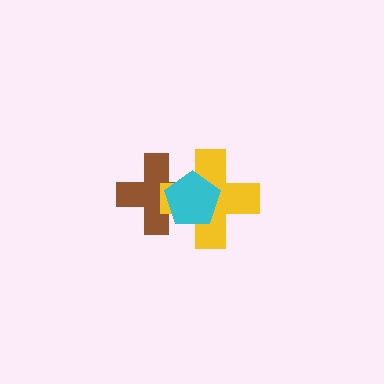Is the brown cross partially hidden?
Yes, it is partially covered by another shape.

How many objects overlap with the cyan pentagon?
2 objects overlap with the cyan pentagon.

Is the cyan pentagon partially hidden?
No, no other shape covers it.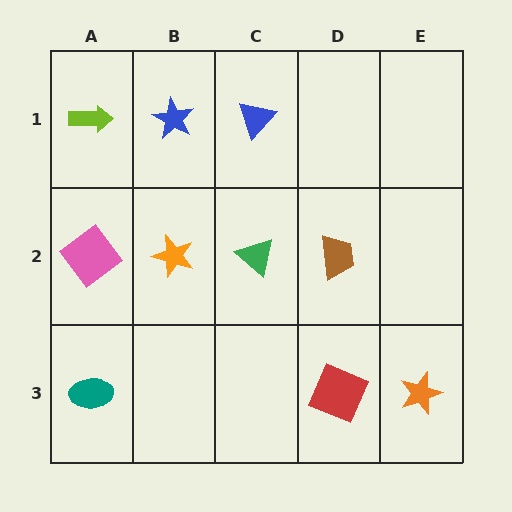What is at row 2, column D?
A brown trapezoid.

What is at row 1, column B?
A blue star.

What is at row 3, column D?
A red square.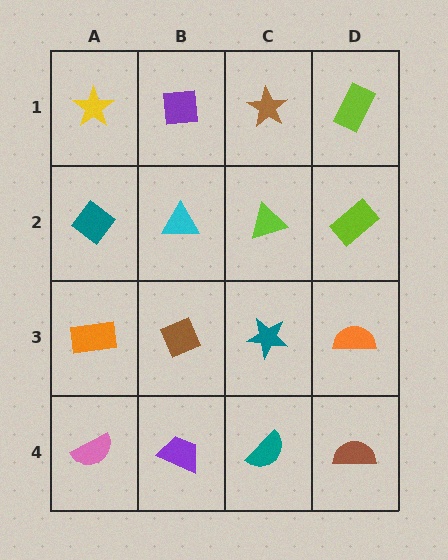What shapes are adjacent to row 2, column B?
A purple square (row 1, column B), a brown diamond (row 3, column B), a teal diamond (row 2, column A), a lime triangle (row 2, column C).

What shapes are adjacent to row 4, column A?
An orange rectangle (row 3, column A), a purple trapezoid (row 4, column B).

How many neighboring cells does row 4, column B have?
3.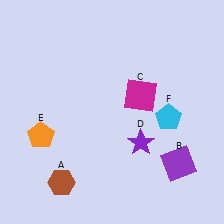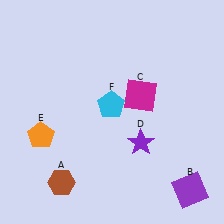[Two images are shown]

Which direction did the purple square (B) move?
The purple square (B) moved down.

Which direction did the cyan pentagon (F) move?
The cyan pentagon (F) moved left.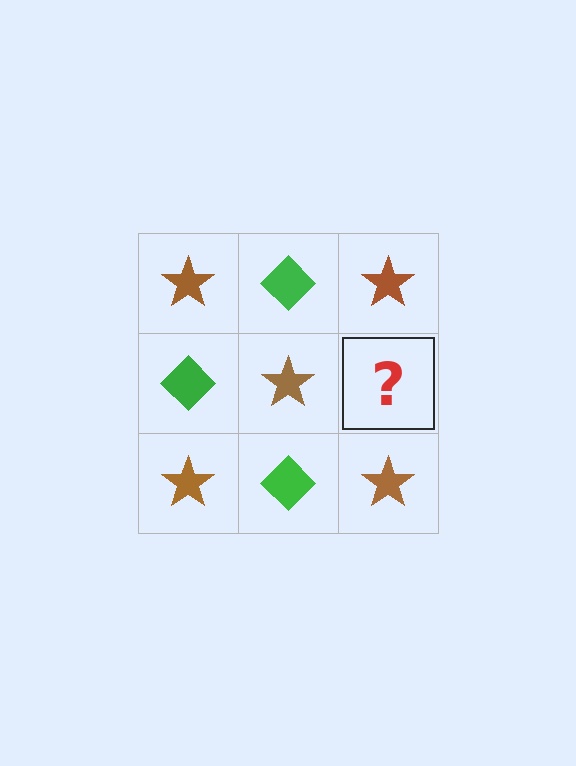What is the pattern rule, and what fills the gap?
The rule is that it alternates brown star and green diamond in a checkerboard pattern. The gap should be filled with a green diamond.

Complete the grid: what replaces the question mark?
The question mark should be replaced with a green diamond.